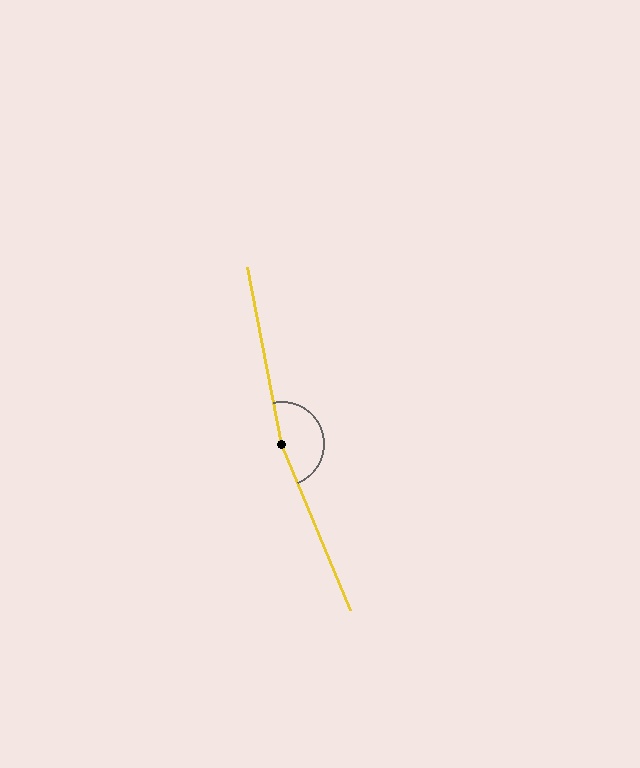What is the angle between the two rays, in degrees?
Approximately 169 degrees.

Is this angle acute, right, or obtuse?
It is obtuse.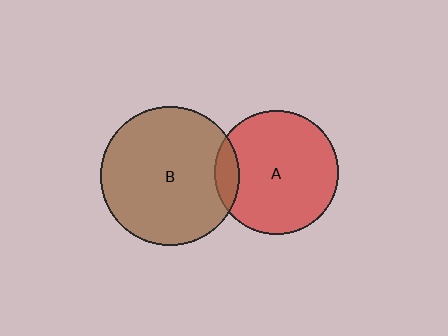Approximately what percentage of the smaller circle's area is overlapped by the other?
Approximately 10%.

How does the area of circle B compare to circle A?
Approximately 1.3 times.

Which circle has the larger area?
Circle B (brown).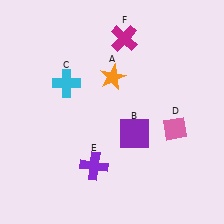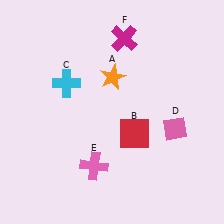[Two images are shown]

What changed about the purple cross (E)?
In Image 1, E is purple. In Image 2, it changed to pink.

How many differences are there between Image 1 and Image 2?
There are 2 differences between the two images.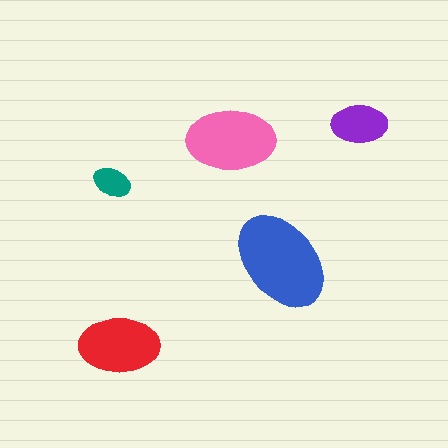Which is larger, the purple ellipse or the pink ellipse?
The pink one.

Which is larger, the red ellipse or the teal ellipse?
The red one.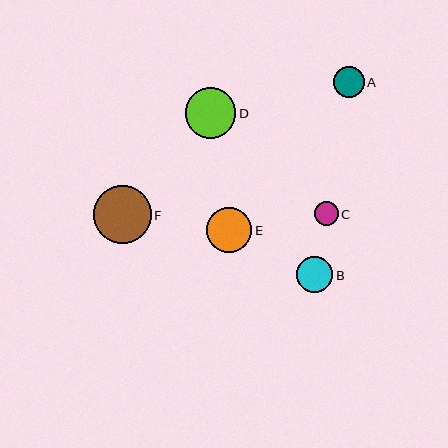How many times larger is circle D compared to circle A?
Circle D is approximately 1.7 times the size of circle A.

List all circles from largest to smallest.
From largest to smallest: F, D, E, B, A, C.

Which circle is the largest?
Circle F is the largest with a size of approximately 58 pixels.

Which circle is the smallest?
Circle C is the smallest with a size of approximately 24 pixels.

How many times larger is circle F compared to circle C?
Circle F is approximately 2.5 times the size of circle C.